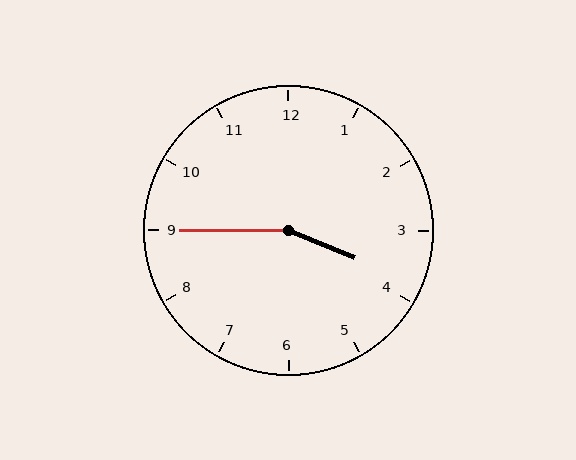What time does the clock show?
3:45.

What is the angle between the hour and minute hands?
Approximately 158 degrees.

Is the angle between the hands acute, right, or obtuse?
It is obtuse.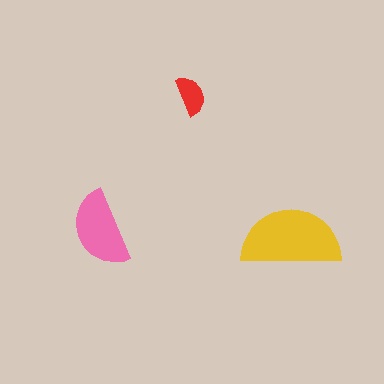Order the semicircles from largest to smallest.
the yellow one, the pink one, the red one.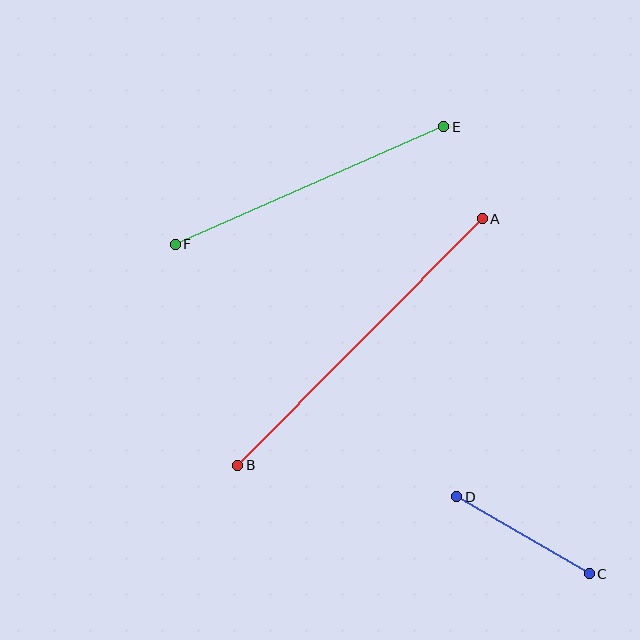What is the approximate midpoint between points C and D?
The midpoint is at approximately (523, 535) pixels.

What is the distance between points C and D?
The distance is approximately 153 pixels.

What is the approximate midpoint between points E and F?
The midpoint is at approximately (309, 185) pixels.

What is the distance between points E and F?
The distance is approximately 293 pixels.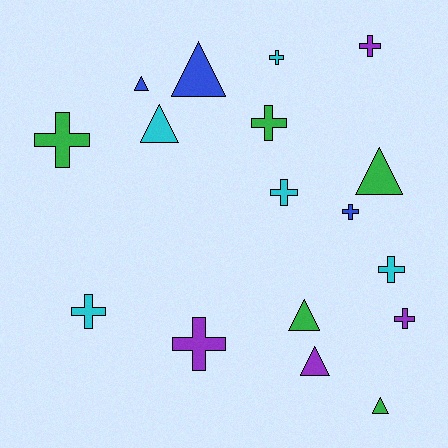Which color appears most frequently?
Cyan, with 5 objects.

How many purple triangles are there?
There is 1 purple triangle.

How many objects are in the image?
There are 17 objects.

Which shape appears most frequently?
Cross, with 10 objects.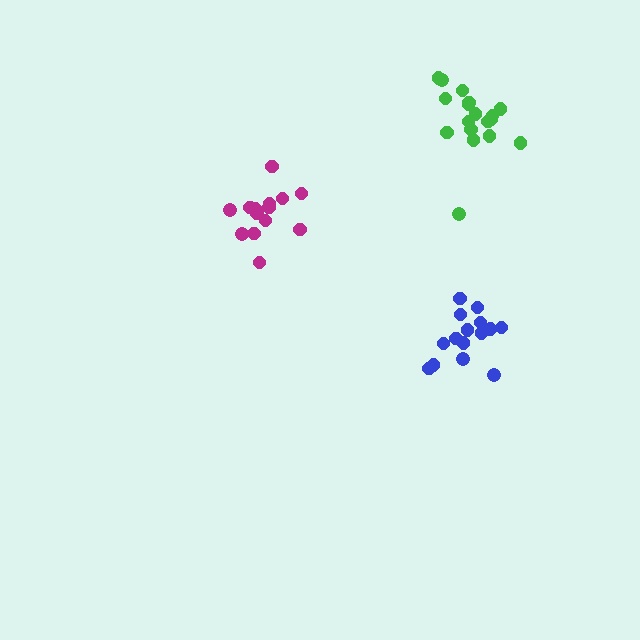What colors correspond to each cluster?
The clusters are colored: magenta, green, blue.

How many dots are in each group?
Group 1: 14 dots, Group 2: 18 dots, Group 3: 15 dots (47 total).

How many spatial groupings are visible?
There are 3 spatial groupings.